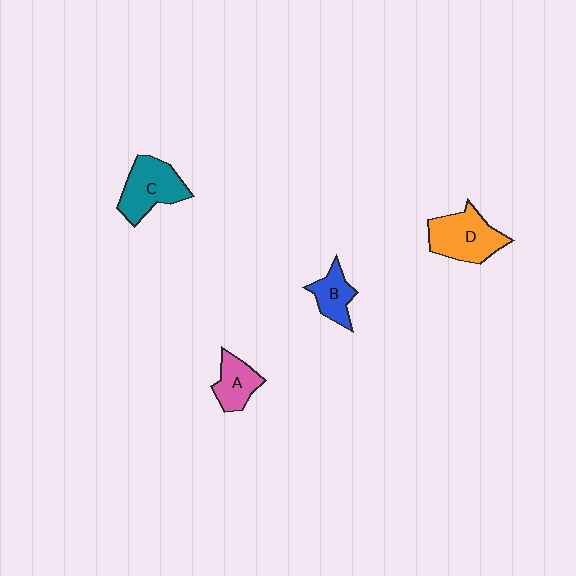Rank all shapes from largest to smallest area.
From largest to smallest: D (orange), C (teal), A (pink), B (blue).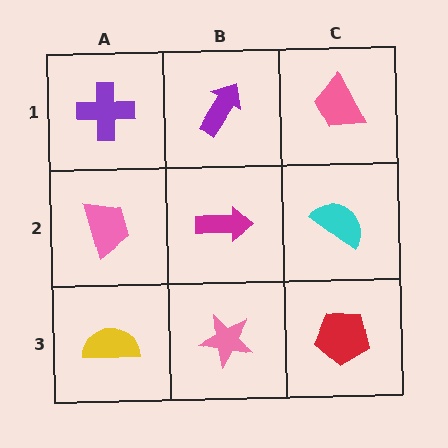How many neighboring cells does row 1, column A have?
2.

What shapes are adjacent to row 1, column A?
A pink trapezoid (row 2, column A), a purple arrow (row 1, column B).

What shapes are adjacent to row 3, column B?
A magenta arrow (row 2, column B), a yellow semicircle (row 3, column A), a red pentagon (row 3, column C).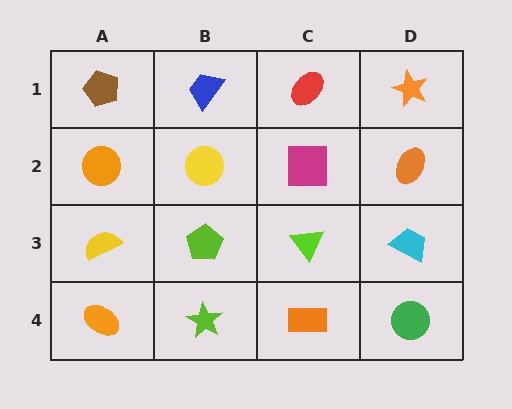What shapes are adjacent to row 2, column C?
A red ellipse (row 1, column C), a lime triangle (row 3, column C), a yellow circle (row 2, column B), an orange ellipse (row 2, column D).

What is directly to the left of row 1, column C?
A blue trapezoid.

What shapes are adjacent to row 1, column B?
A yellow circle (row 2, column B), a brown pentagon (row 1, column A), a red ellipse (row 1, column C).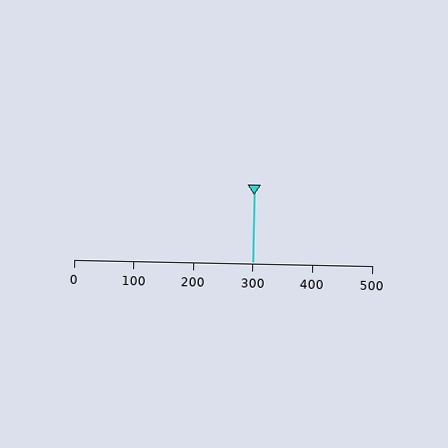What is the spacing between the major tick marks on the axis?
The major ticks are spaced 100 apart.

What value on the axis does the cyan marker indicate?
The marker indicates approximately 300.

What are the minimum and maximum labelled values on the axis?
The axis runs from 0 to 500.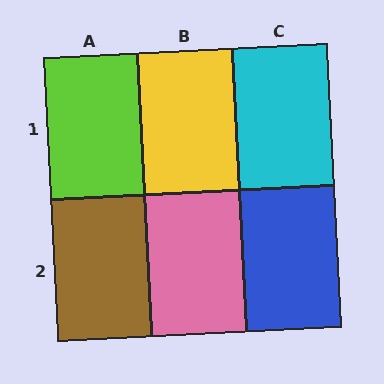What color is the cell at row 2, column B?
Pink.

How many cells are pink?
1 cell is pink.